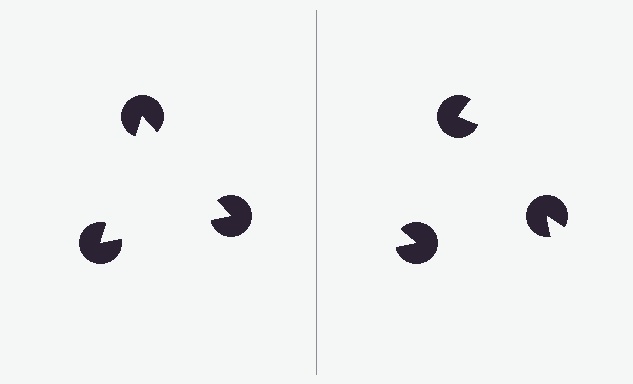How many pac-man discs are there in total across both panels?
6 — 3 on each side.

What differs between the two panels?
The pac-man discs are positioned identically on both sides; only the wedge orientations differ. On the left they align to a triangle; on the right they are misaligned.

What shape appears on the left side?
An illusory triangle.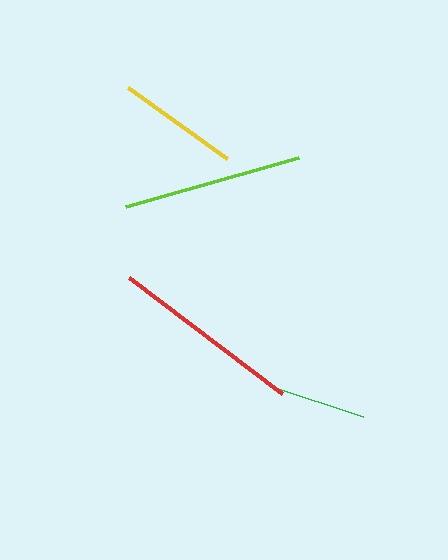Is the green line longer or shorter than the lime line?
The lime line is longer than the green line.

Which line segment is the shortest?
The green line is the shortest at approximately 99 pixels.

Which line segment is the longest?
The red line is the longest at approximately 192 pixels.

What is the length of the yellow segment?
The yellow segment is approximately 121 pixels long.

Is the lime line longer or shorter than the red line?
The red line is longer than the lime line.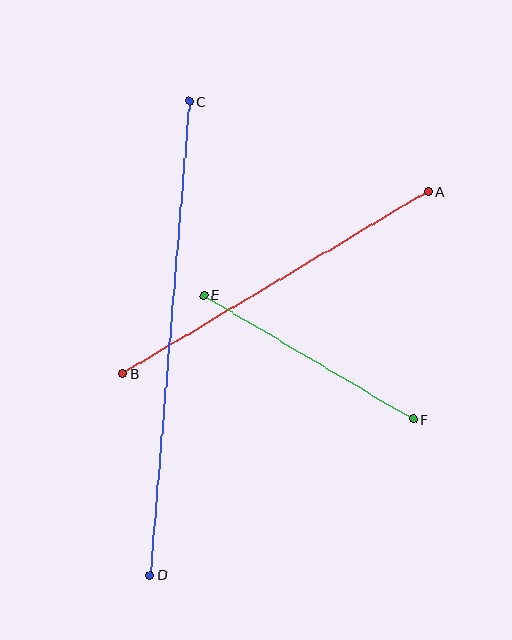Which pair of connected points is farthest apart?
Points C and D are farthest apart.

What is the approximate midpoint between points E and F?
The midpoint is at approximately (309, 357) pixels.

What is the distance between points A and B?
The distance is approximately 356 pixels.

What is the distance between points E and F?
The distance is approximately 244 pixels.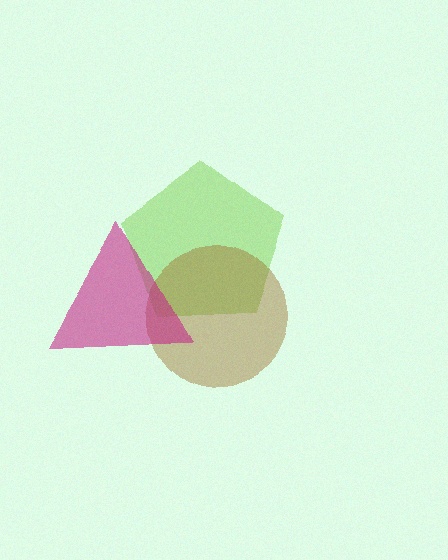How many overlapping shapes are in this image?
There are 3 overlapping shapes in the image.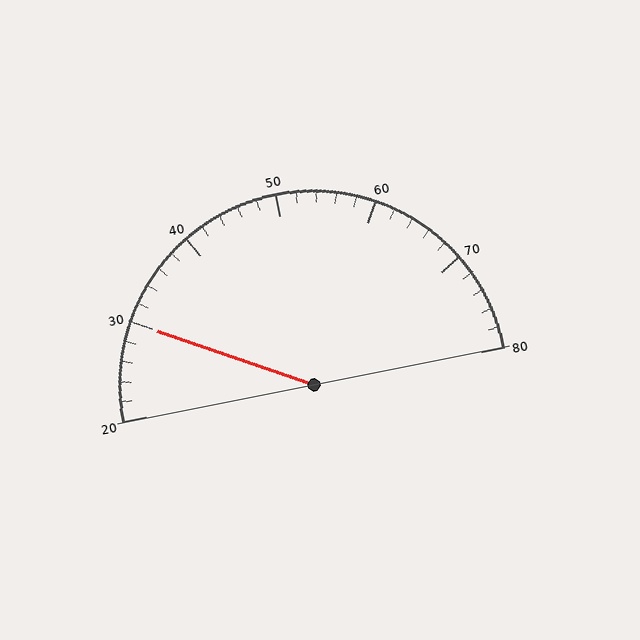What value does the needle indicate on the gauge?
The needle indicates approximately 30.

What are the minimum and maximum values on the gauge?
The gauge ranges from 20 to 80.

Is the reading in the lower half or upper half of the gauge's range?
The reading is in the lower half of the range (20 to 80).